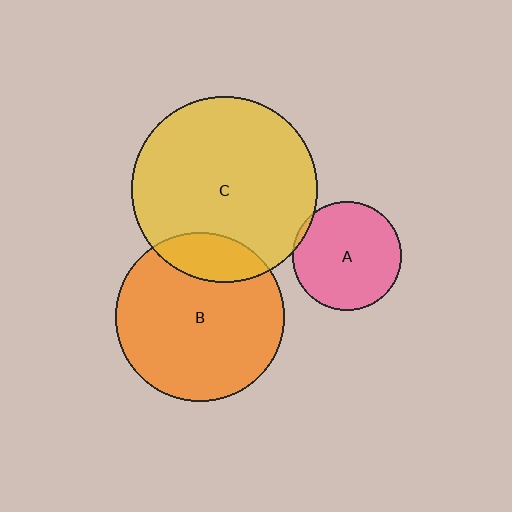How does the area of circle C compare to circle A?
Approximately 2.9 times.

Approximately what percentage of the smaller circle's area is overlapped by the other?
Approximately 15%.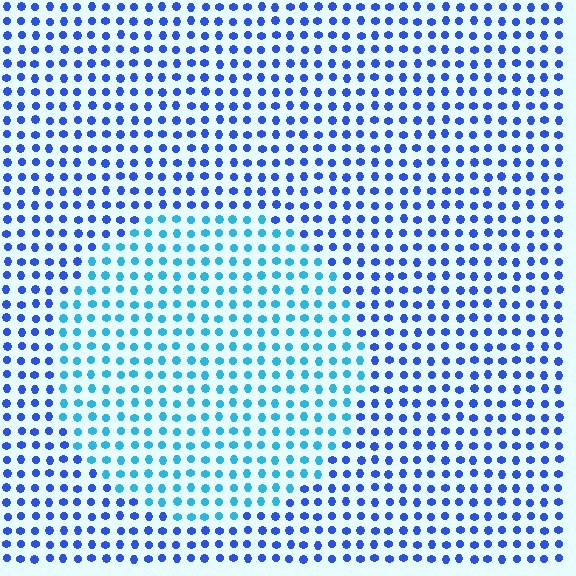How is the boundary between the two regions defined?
The boundary is defined purely by a slight shift in hue (about 35 degrees). Spacing, size, and orientation are identical on both sides.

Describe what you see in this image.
The image is filled with small blue elements in a uniform arrangement. A circle-shaped region is visible where the elements are tinted to a slightly different hue, forming a subtle color boundary.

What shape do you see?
I see a circle.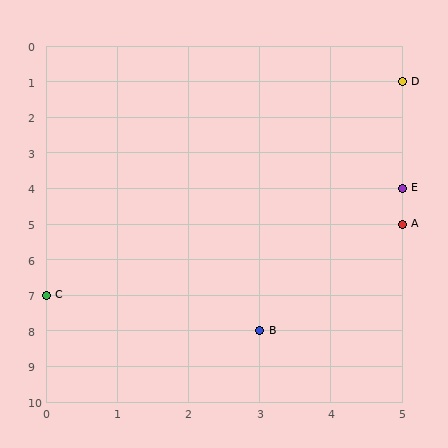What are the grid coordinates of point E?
Point E is at grid coordinates (5, 4).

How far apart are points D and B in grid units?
Points D and B are 2 columns and 7 rows apart (about 7.3 grid units diagonally).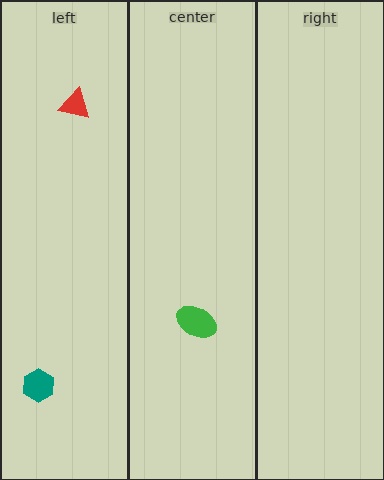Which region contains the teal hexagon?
The left region.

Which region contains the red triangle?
The left region.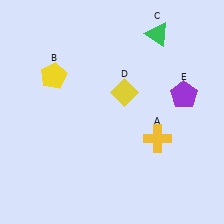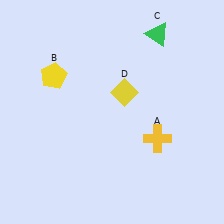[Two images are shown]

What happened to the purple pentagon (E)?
The purple pentagon (E) was removed in Image 2. It was in the top-right area of Image 1.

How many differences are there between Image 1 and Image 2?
There is 1 difference between the two images.